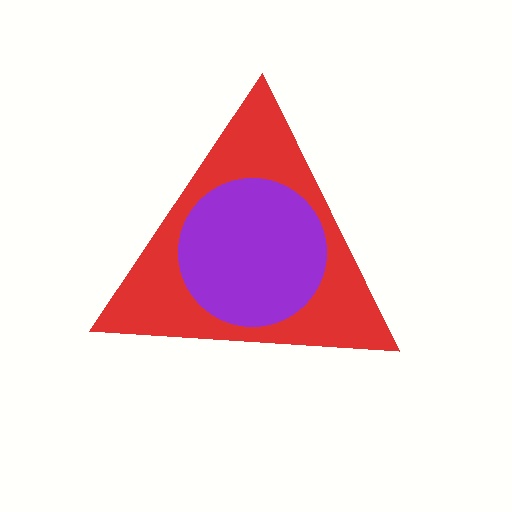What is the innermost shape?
The purple circle.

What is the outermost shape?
The red triangle.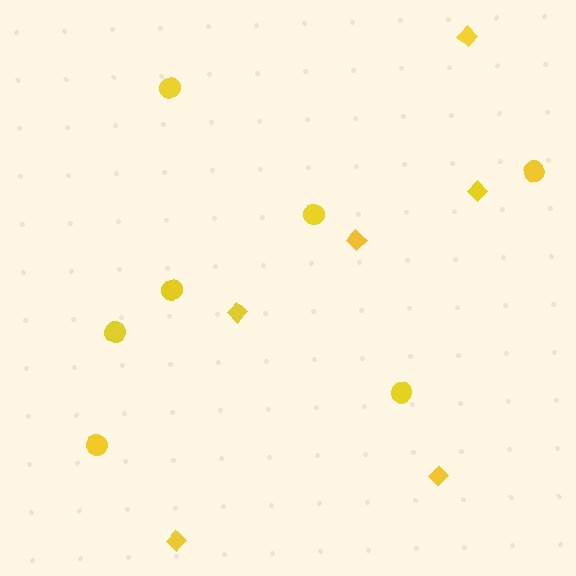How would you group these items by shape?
There are 2 groups: one group of circles (7) and one group of diamonds (6).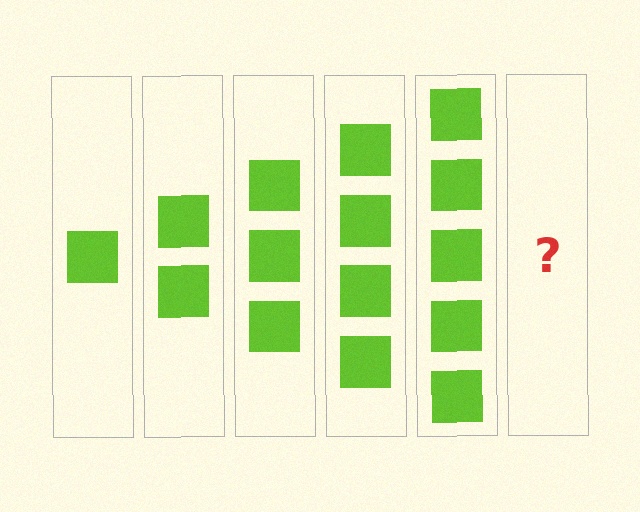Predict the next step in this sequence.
The next step is 6 squares.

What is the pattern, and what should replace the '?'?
The pattern is that each step adds one more square. The '?' should be 6 squares.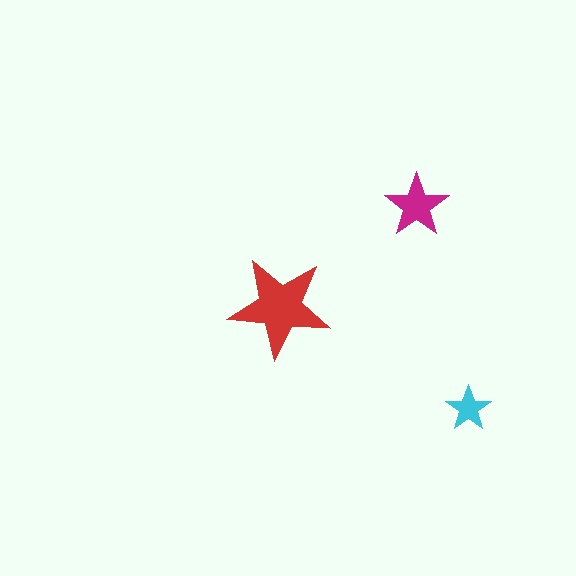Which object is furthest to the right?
The cyan star is rightmost.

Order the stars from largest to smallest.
the red one, the magenta one, the cyan one.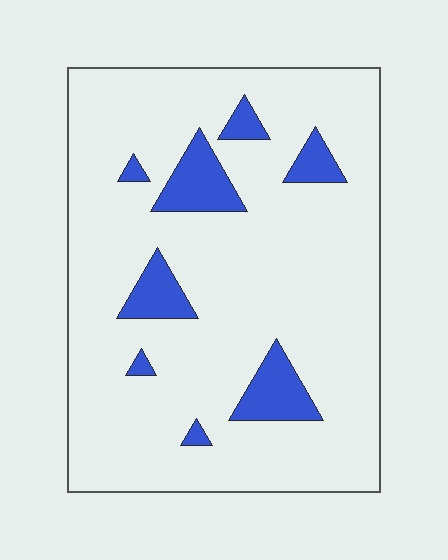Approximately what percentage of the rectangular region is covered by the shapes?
Approximately 10%.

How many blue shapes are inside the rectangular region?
8.